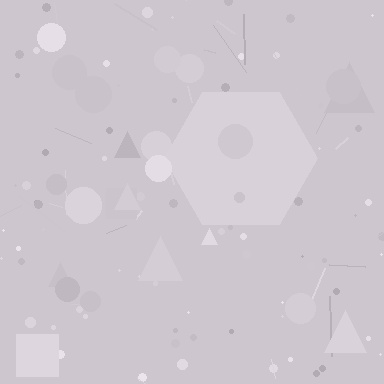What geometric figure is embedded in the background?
A hexagon is embedded in the background.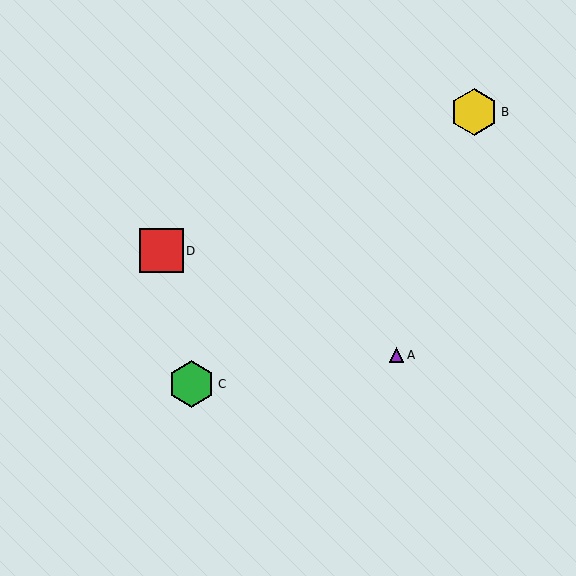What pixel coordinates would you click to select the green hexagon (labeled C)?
Click at (192, 384) to select the green hexagon C.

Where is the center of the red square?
The center of the red square is at (162, 251).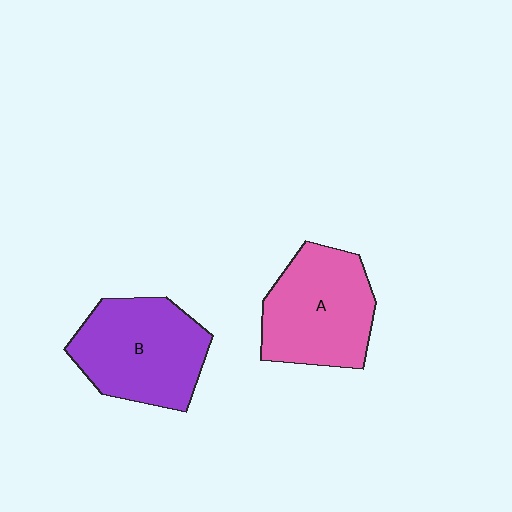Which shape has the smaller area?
Shape A (pink).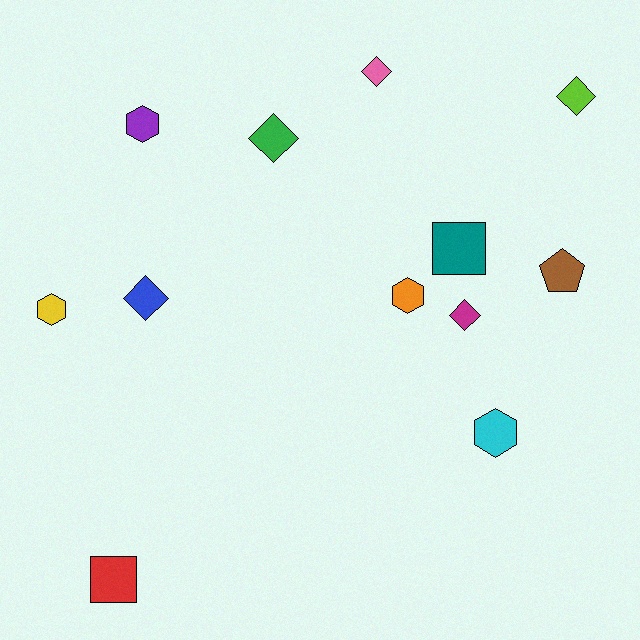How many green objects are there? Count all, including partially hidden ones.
There is 1 green object.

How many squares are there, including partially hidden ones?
There are 2 squares.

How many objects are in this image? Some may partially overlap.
There are 12 objects.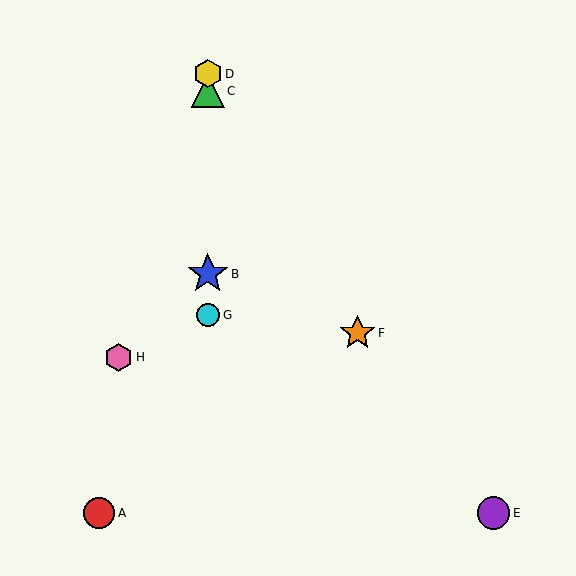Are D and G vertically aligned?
Yes, both are at x≈208.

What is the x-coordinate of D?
Object D is at x≈208.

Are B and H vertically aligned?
No, B is at x≈208 and H is at x≈119.